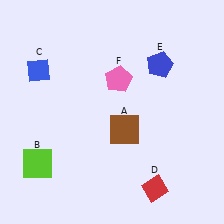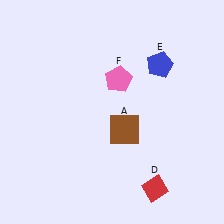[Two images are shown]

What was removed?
The blue diamond (C), the lime square (B) were removed in Image 2.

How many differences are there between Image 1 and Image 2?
There are 2 differences between the two images.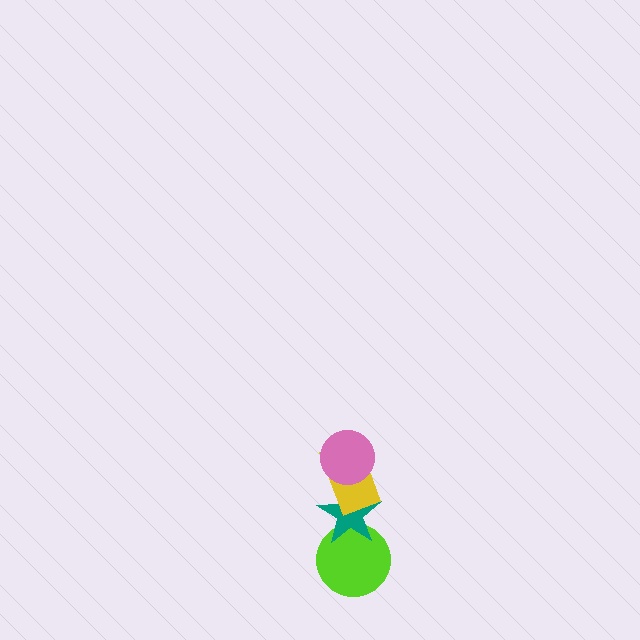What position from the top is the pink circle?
The pink circle is 1st from the top.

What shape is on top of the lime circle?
The teal star is on top of the lime circle.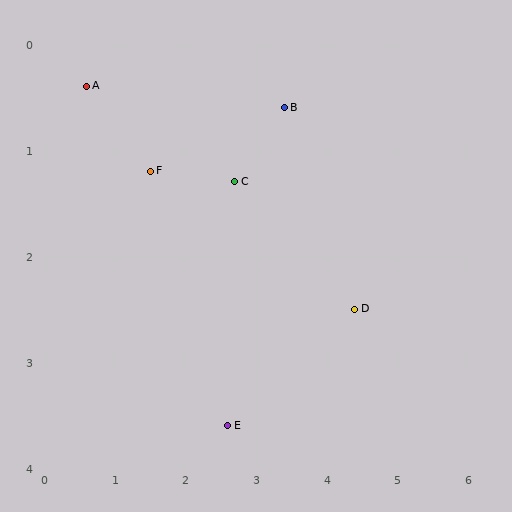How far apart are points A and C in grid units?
Points A and C are about 2.3 grid units apart.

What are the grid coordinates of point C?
Point C is at approximately (2.7, 1.3).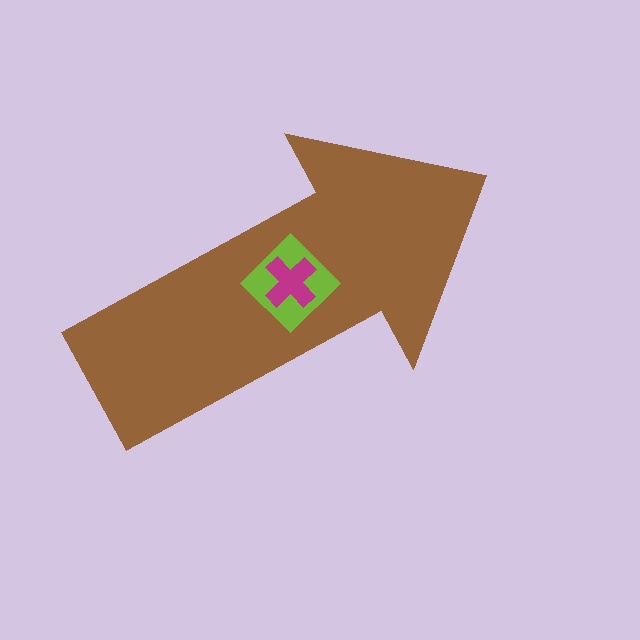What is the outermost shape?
The brown arrow.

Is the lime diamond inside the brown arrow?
Yes.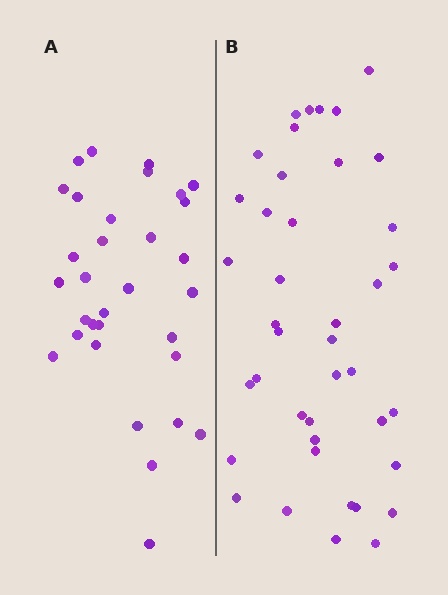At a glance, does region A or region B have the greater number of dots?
Region B (the right region) has more dots.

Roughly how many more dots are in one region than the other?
Region B has roughly 8 or so more dots than region A.